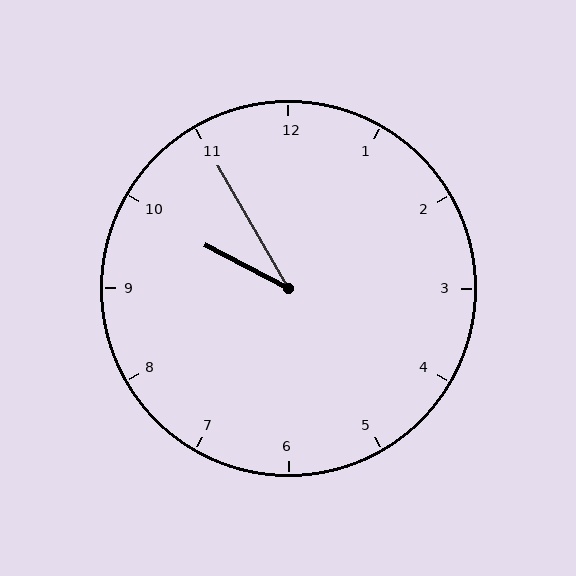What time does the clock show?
9:55.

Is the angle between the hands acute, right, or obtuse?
It is acute.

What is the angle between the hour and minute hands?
Approximately 32 degrees.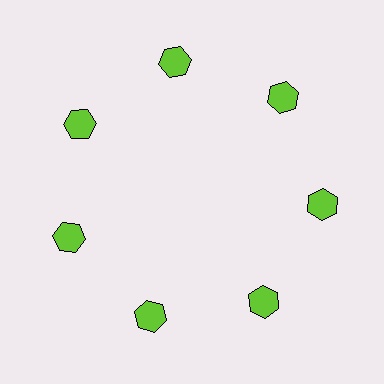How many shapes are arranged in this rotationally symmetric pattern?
There are 7 shapes, arranged in 7 groups of 1.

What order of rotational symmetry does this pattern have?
This pattern has 7-fold rotational symmetry.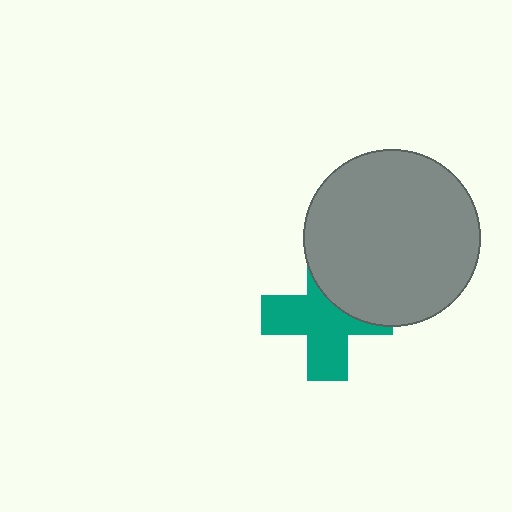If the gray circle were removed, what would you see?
You would see the complete teal cross.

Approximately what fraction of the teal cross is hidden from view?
Roughly 35% of the teal cross is hidden behind the gray circle.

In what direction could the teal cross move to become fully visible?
The teal cross could move toward the lower-left. That would shift it out from behind the gray circle entirely.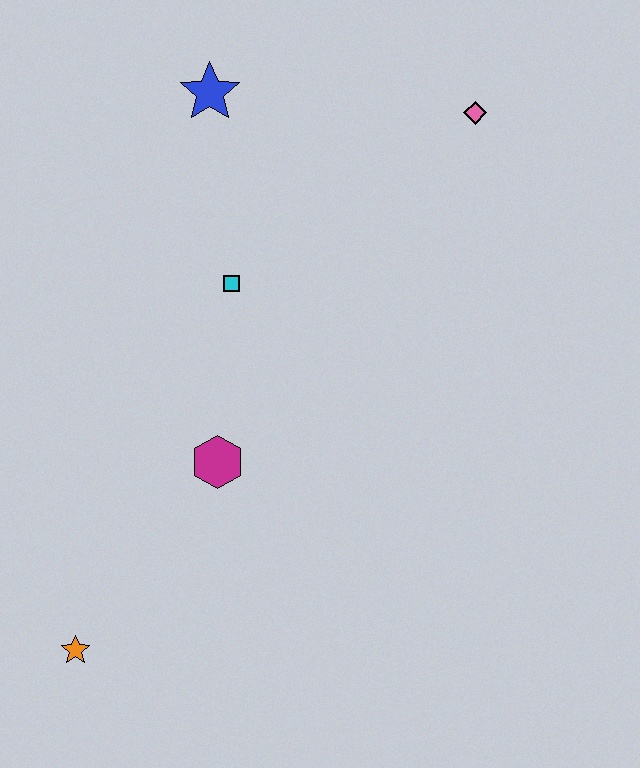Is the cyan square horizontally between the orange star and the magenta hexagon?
No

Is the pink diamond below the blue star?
Yes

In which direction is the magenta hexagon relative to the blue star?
The magenta hexagon is below the blue star.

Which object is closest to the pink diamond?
The blue star is closest to the pink diamond.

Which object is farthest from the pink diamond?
The orange star is farthest from the pink diamond.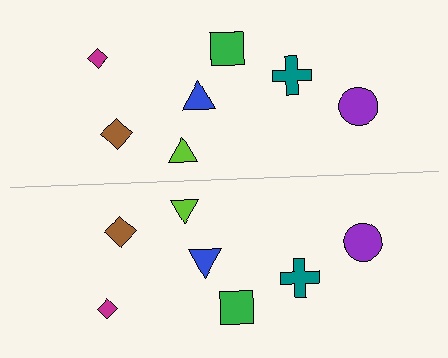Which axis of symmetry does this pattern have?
The pattern has a horizontal axis of symmetry running through the center of the image.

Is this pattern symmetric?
Yes, this pattern has bilateral (reflection) symmetry.